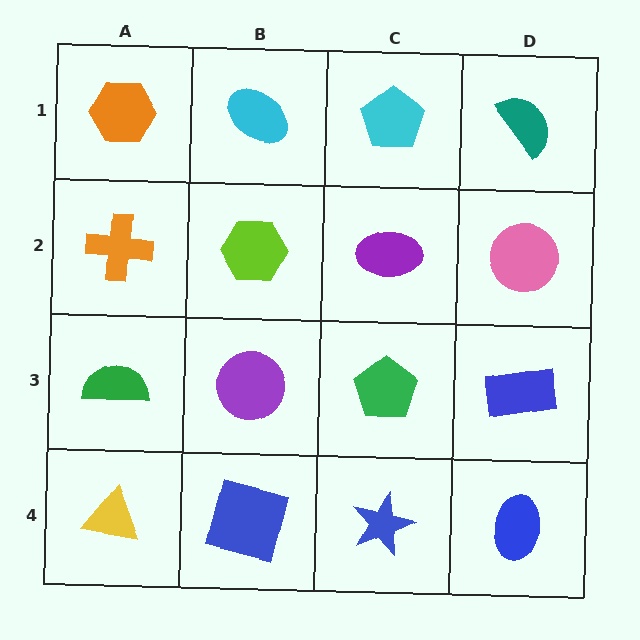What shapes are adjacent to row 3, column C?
A purple ellipse (row 2, column C), a blue star (row 4, column C), a purple circle (row 3, column B), a blue rectangle (row 3, column D).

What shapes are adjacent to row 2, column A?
An orange hexagon (row 1, column A), a green semicircle (row 3, column A), a lime hexagon (row 2, column B).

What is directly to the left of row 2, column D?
A purple ellipse.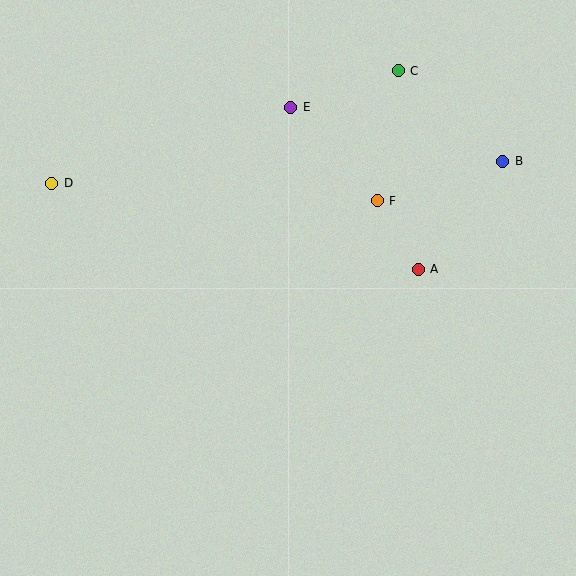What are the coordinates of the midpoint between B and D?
The midpoint between B and D is at (277, 172).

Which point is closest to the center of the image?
Point F at (377, 201) is closest to the center.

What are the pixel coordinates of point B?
Point B is at (503, 162).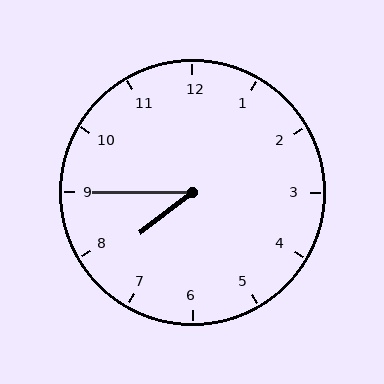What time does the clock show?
7:45.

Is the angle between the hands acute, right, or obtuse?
It is acute.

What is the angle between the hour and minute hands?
Approximately 38 degrees.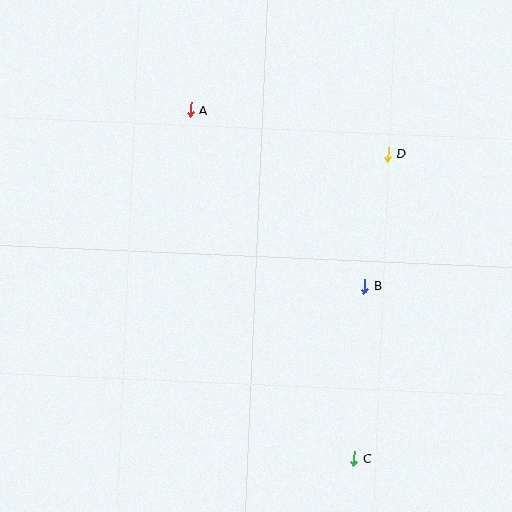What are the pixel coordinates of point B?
Point B is at (365, 286).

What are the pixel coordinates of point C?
Point C is at (354, 459).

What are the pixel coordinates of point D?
Point D is at (388, 154).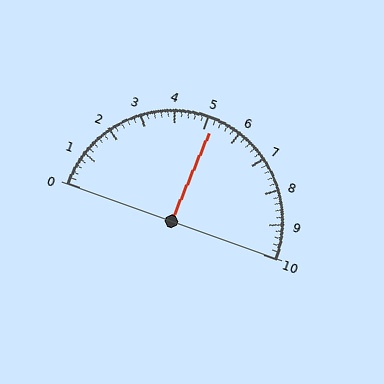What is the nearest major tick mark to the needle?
The nearest major tick mark is 5.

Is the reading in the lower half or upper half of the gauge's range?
The reading is in the upper half of the range (0 to 10).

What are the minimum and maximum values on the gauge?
The gauge ranges from 0 to 10.